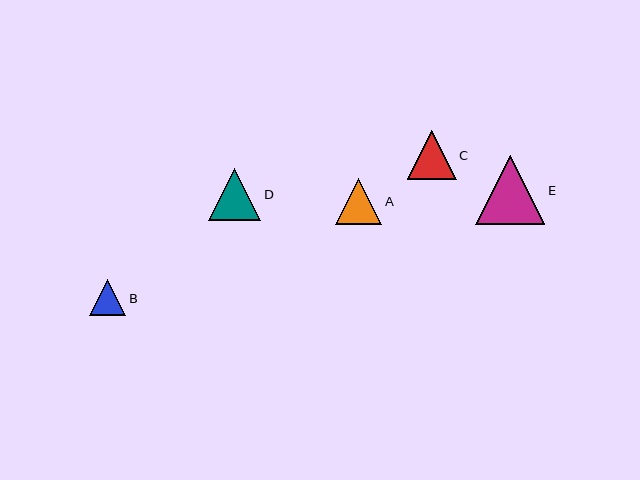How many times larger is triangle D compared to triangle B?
Triangle D is approximately 1.5 times the size of triangle B.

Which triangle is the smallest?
Triangle B is the smallest with a size of approximately 36 pixels.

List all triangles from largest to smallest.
From largest to smallest: E, D, C, A, B.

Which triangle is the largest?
Triangle E is the largest with a size of approximately 69 pixels.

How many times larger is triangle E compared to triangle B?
Triangle E is approximately 1.9 times the size of triangle B.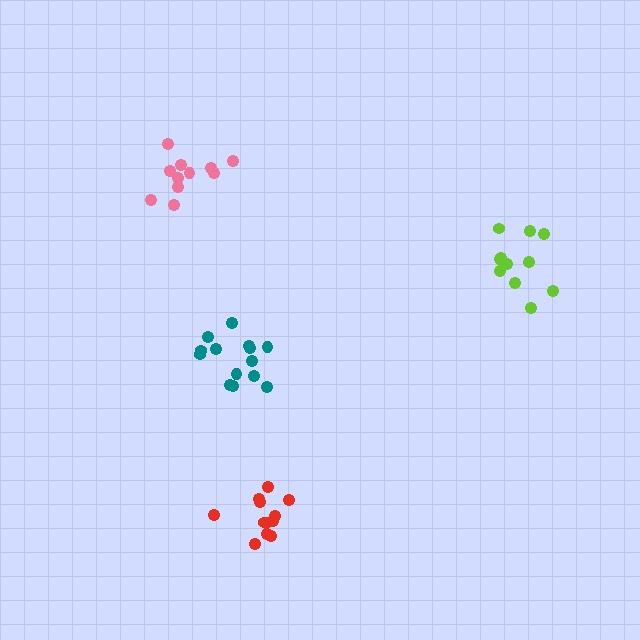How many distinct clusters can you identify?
There are 4 distinct clusters.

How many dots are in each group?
Group 1: 12 dots, Group 2: 14 dots, Group 3: 11 dots, Group 4: 11 dots (48 total).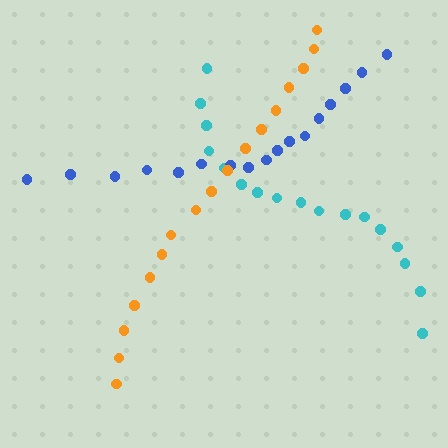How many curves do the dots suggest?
There are 3 distinct paths.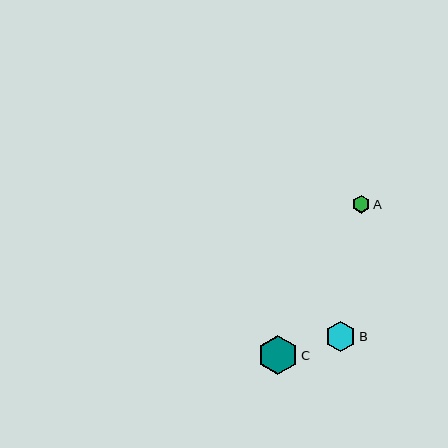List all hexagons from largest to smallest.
From largest to smallest: C, B, A.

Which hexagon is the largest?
Hexagon C is the largest with a size of approximately 40 pixels.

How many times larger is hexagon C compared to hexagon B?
Hexagon C is approximately 1.3 times the size of hexagon B.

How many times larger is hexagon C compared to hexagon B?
Hexagon C is approximately 1.3 times the size of hexagon B.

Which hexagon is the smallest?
Hexagon A is the smallest with a size of approximately 17 pixels.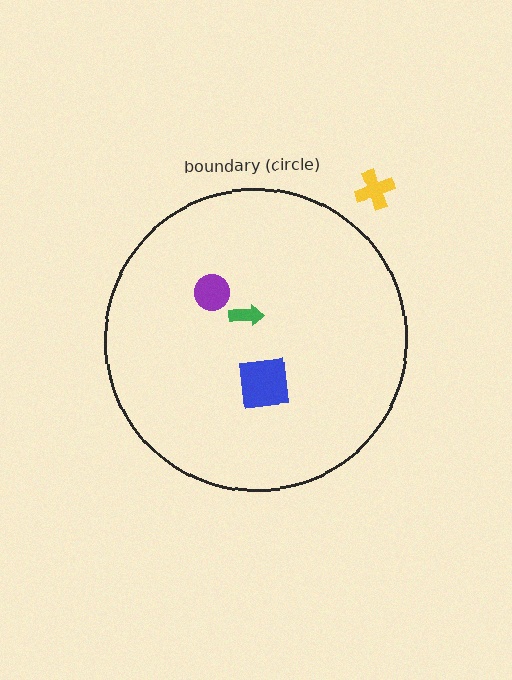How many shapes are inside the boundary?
3 inside, 1 outside.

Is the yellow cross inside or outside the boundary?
Outside.